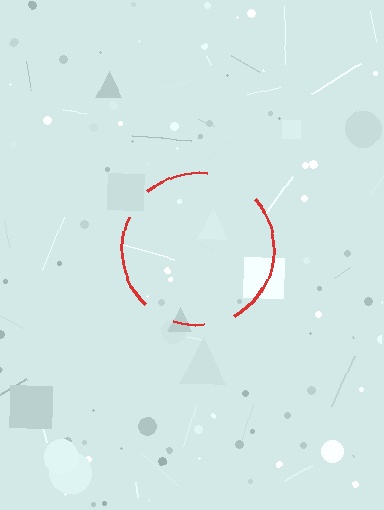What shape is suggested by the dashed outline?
The dashed outline suggests a circle.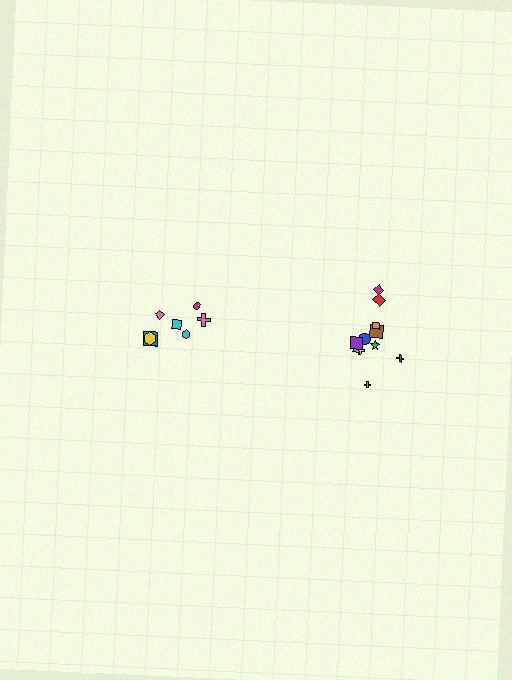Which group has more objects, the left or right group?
The right group.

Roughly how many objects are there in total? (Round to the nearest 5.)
Roughly 20 objects in total.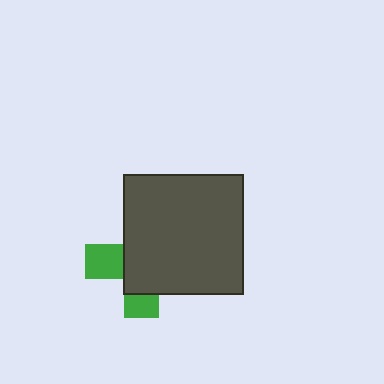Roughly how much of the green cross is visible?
A small part of it is visible (roughly 32%).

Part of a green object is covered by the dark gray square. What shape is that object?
It is a cross.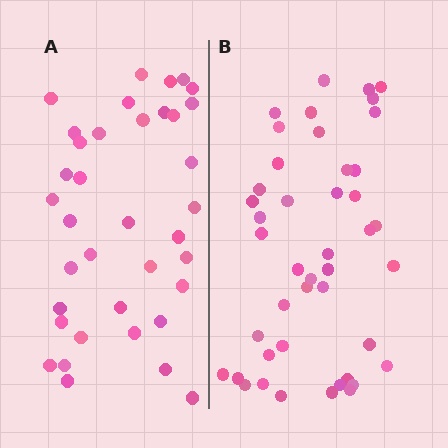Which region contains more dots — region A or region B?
Region B (the right region) has more dots.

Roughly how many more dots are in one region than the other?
Region B has roughly 8 or so more dots than region A.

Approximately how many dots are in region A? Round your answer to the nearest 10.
About 40 dots. (The exact count is 37, which rounds to 40.)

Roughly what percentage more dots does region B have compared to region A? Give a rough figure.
About 20% more.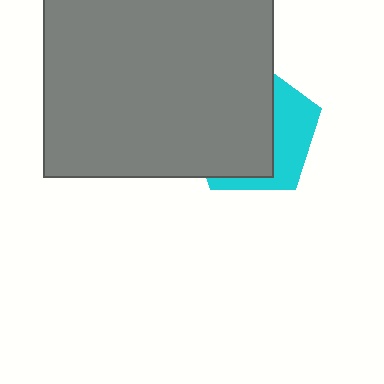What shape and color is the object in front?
The object in front is a gray square.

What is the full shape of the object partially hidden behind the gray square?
The partially hidden object is a cyan pentagon.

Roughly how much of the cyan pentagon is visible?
A small part of it is visible (roughly 36%).